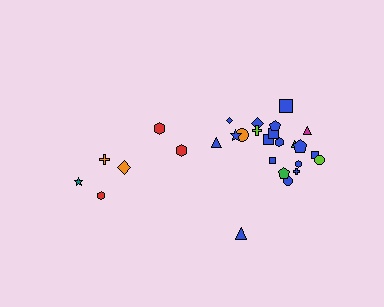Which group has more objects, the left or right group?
The right group.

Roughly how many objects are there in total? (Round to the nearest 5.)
Roughly 30 objects in total.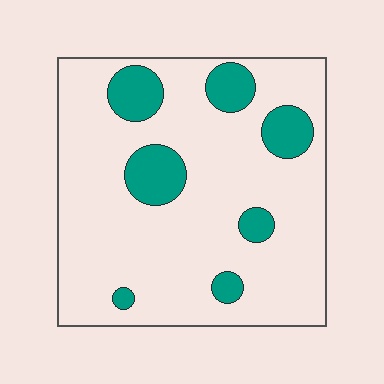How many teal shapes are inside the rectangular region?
7.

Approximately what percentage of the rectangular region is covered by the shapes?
Approximately 15%.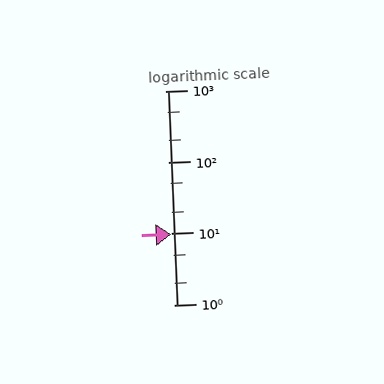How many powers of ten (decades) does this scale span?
The scale spans 3 decades, from 1 to 1000.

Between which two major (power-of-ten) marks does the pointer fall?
The pointer is between 1 and 10.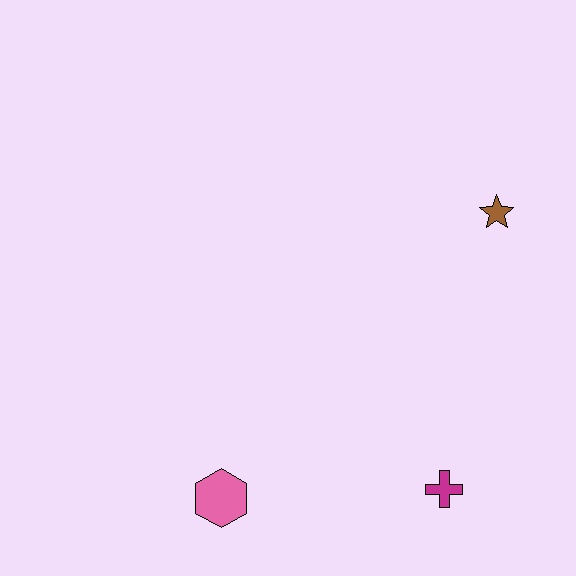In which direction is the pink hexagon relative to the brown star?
The pink hexagon is below the brown star.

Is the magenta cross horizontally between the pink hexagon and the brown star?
Yes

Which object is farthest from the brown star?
The pink hexagon is farthest from the brown star.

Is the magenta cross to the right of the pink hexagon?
Yes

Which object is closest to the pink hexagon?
The magenta cross is closest to the pink hexagon.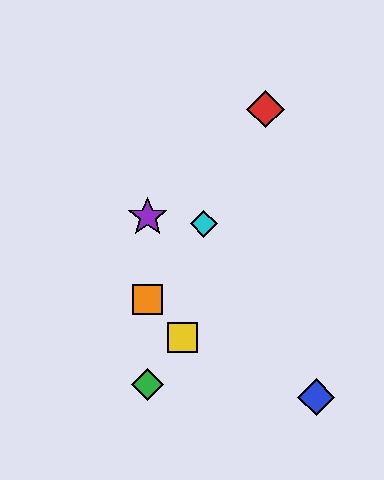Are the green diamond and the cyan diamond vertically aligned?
No, the green diamond is at x≈148 and the cyan diamond is at x≈204.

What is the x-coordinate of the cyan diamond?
The cyan diamond is at x≈204.